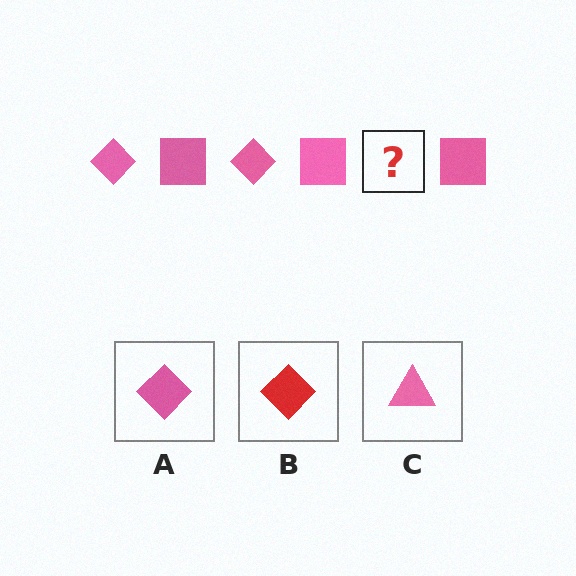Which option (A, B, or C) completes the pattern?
A.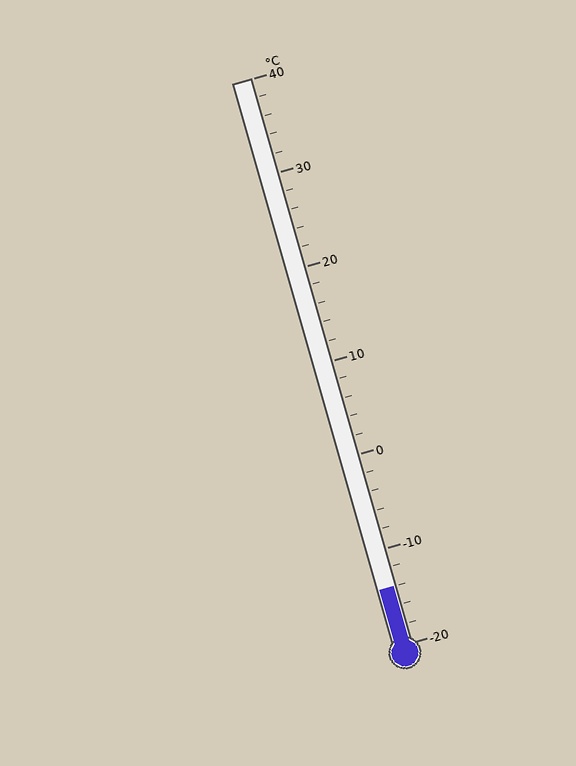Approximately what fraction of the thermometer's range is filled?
The thermometer is filled to approximately 10% of its range.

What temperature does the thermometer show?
The thermometer shows approximately -14°C.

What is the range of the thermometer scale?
The thermometer scale ranges from -20°C to 40°C.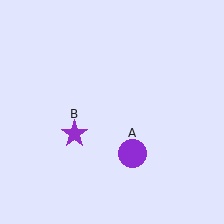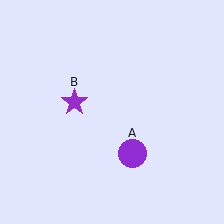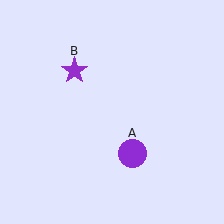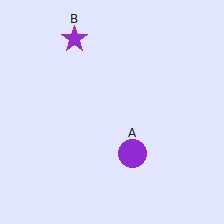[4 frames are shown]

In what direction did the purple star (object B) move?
The purple star (object B) moved up.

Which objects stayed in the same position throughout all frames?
Purple circle (object A) remained stationary.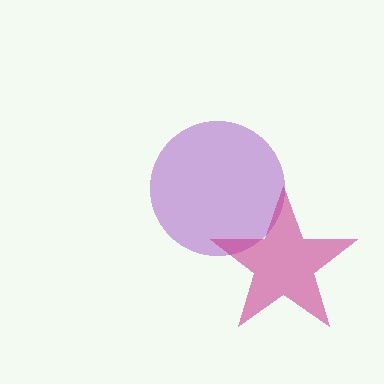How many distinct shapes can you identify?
There are 2 distinct shapes: a purple circle, a magenta star.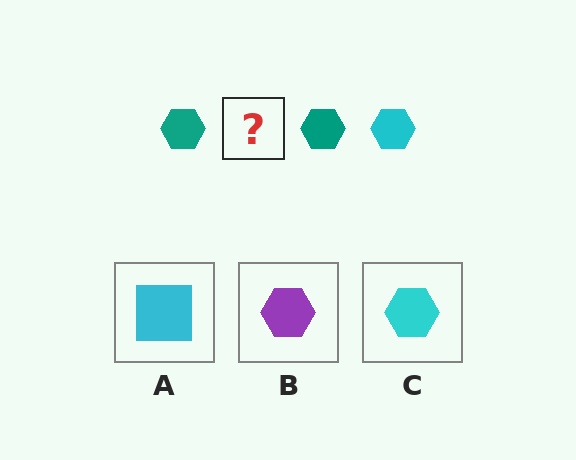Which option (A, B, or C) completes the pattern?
C.